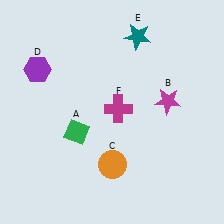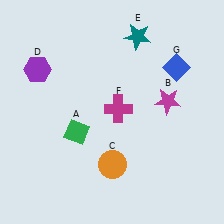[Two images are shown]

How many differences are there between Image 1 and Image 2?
There is 1 difference between the two images.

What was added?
A blue diamond (G) was added in Image 2.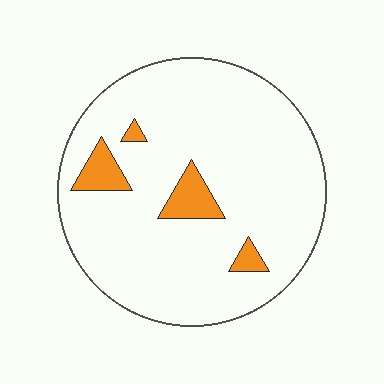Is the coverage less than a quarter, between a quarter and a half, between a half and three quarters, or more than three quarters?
Less than a quarter.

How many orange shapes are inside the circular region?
4.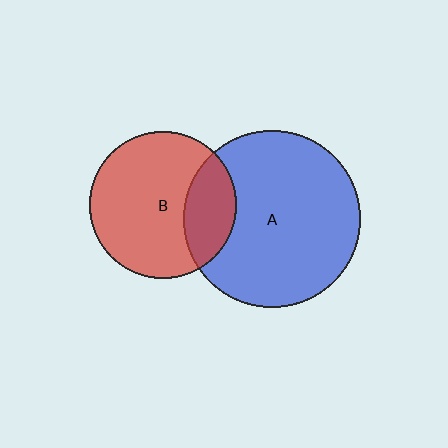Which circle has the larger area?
Circle A (blue).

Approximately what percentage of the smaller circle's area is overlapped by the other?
Approximately 25%.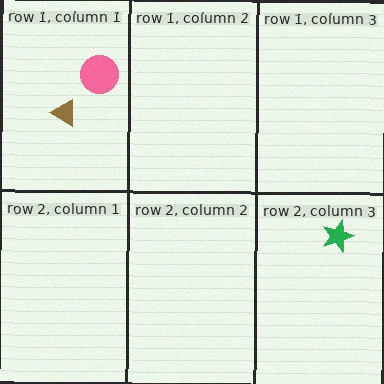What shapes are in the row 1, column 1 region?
The pink circle, the brown triangle.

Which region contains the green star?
The row 2, column 3 region.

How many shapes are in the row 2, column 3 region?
1.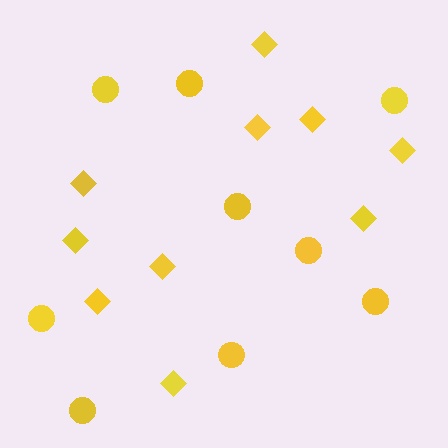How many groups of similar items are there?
There are 2 groups: one group of diamonds (10) and one group of circles (9).